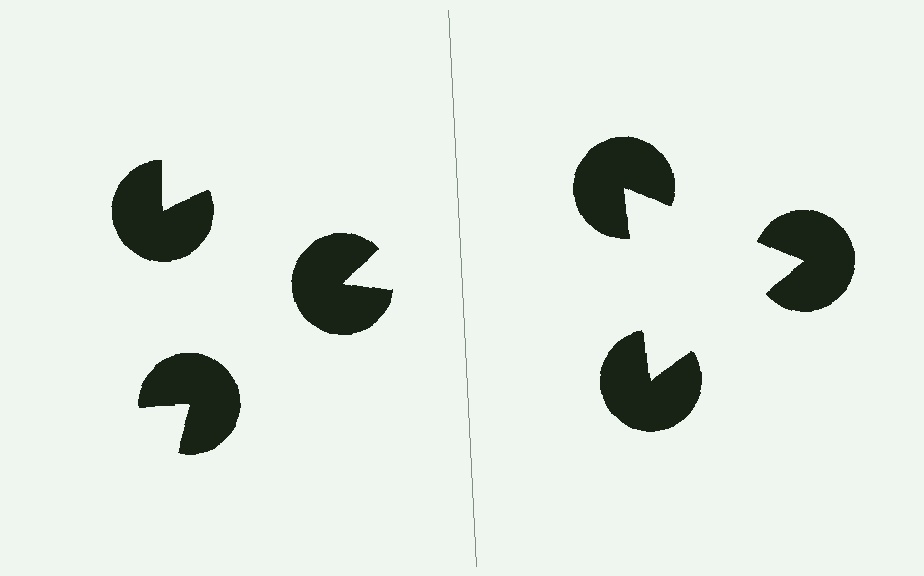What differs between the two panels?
The pac-man discs are positioned identically on both sides; only the wedge orientations differ. On the right they align to a triangle; on the left they are misaligned.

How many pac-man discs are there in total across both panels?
6 — 3 on each side.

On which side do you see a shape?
An illusory triangle appears on the right side. On the left side the wedge cuts are rotated, so no coherent shape forms.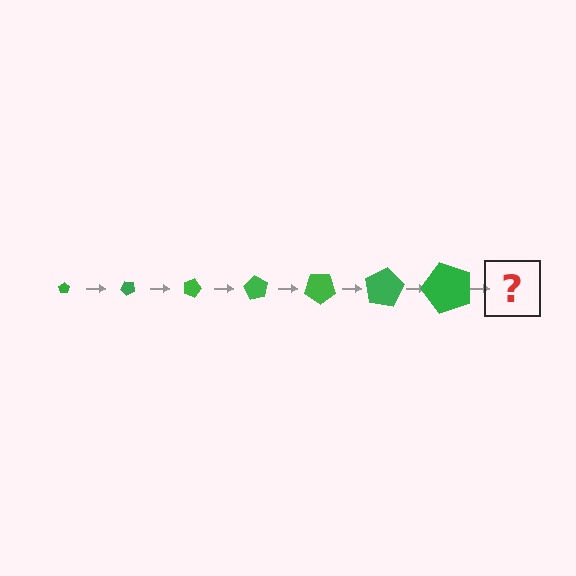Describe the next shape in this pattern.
It should be a pentagon, larger than the previous one and rotated 315 degrees from the start.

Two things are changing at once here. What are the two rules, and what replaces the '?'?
The two rules are that the pentagon grows larger each step and it rotates 45 degrees each step. The '?' should be a pentagon, larger than the previous one and rotated 315 degrees from the start.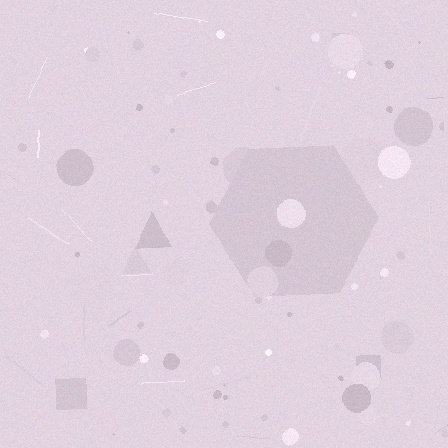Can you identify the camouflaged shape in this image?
The camouflaged shape is a hexagon.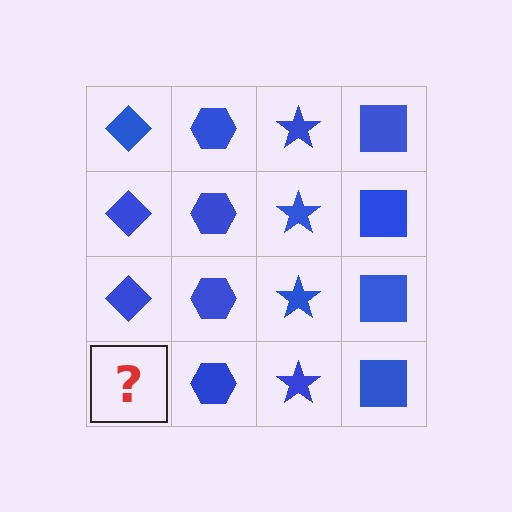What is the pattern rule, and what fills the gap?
The rule is that each column has a consistent shape. The gap should be filled with a blue diamond.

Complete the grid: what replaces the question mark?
The question mark should be replaced with a blue diamond.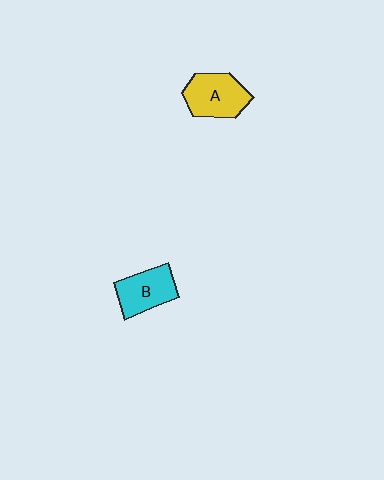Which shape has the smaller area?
Shape B (cyan).